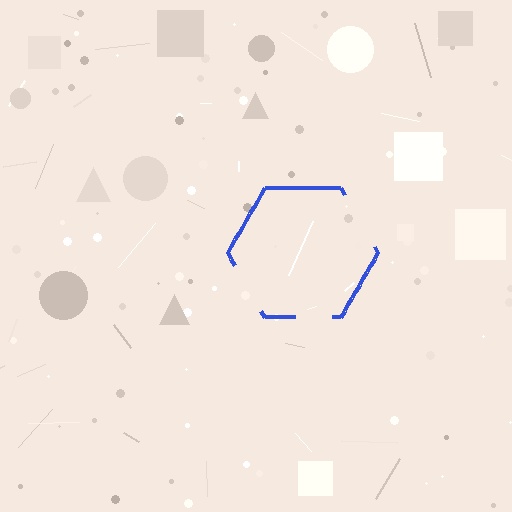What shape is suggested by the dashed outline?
The dashed outline suggests a hexagon.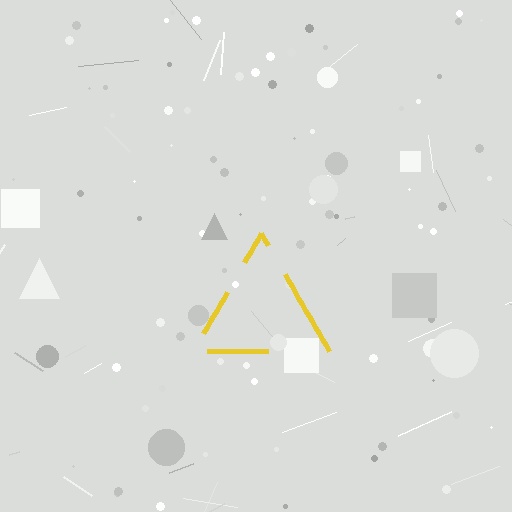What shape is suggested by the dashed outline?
The dashed outline suggests a triangle.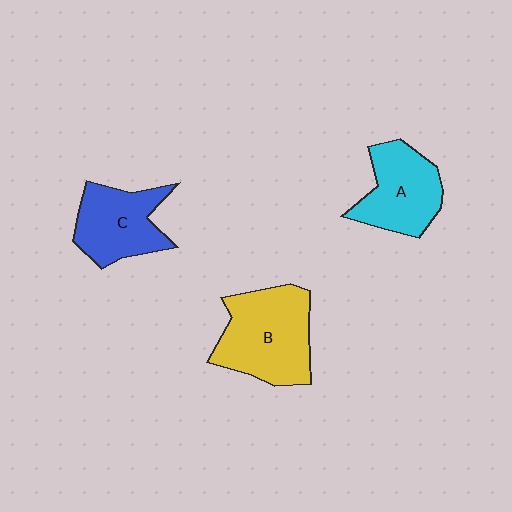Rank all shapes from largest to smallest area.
From largest to smallest: B (yellow), A (cyan), C (blue).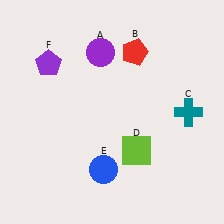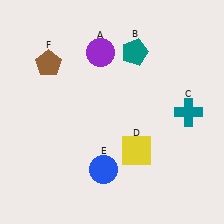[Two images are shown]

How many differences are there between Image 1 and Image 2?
There are 3 differences between the two images.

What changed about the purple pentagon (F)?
In Image 1, F is purple. In Image 2, it changed to brown.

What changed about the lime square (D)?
In Image 1, D is lime. In Image 2, it changed to yellow.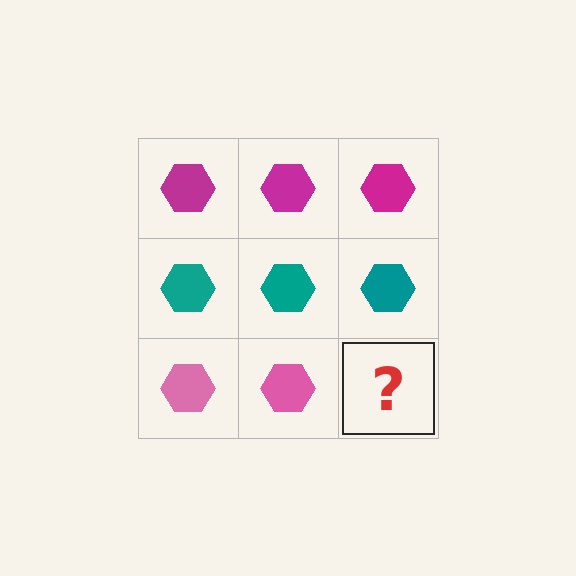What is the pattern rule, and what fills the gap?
The rule is that each row has a consistent color. The gap should be filled with a pink hexagon.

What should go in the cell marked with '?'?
The missing cell should contain a pink hexagon.